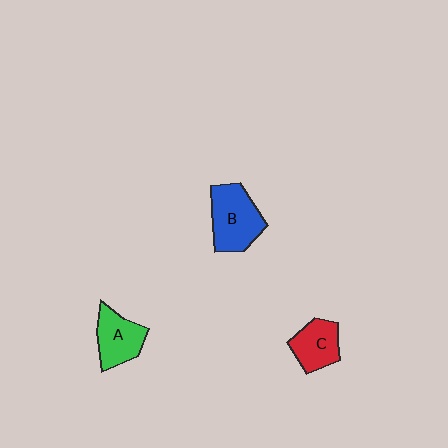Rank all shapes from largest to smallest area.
From largest to smallest: B (blue), A (green), C (red).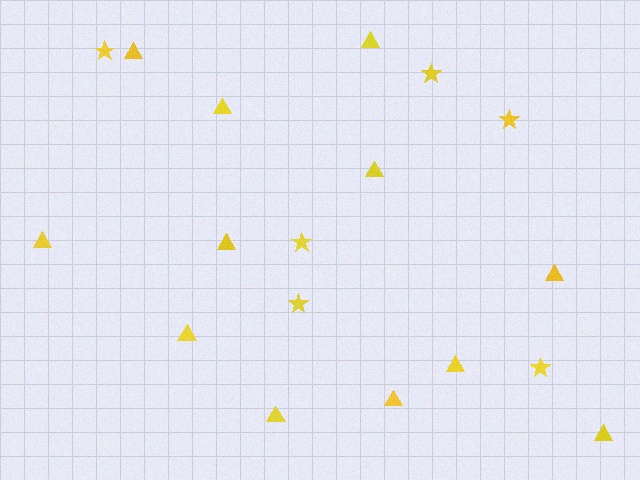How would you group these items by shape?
There are 2 groups: one group of triangles (12) and one group of stars (6).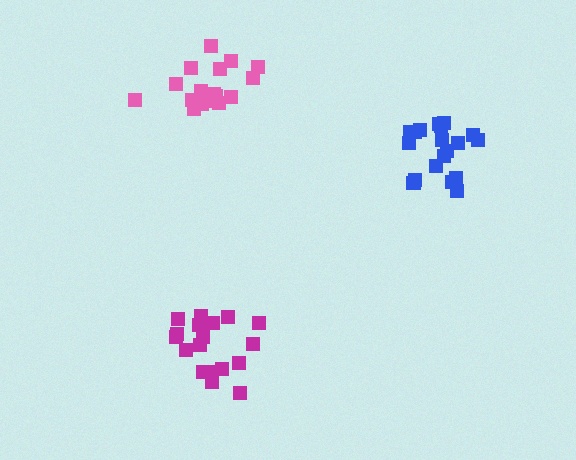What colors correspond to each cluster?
The clusters are colored: blue, pink, magenta.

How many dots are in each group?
Group 1: 19 dots, Group 2: 21 dots, Group 3: 18 dots (58 total).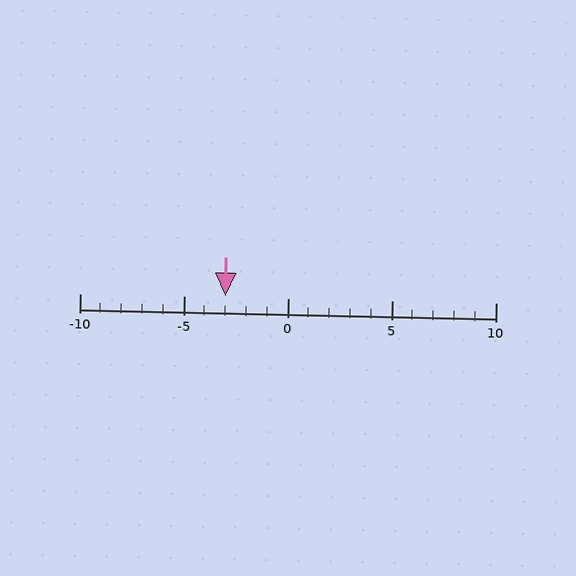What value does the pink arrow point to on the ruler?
The pink arrow points to approximately -3.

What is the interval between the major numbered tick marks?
The major tick marks are spaced 5 units apart.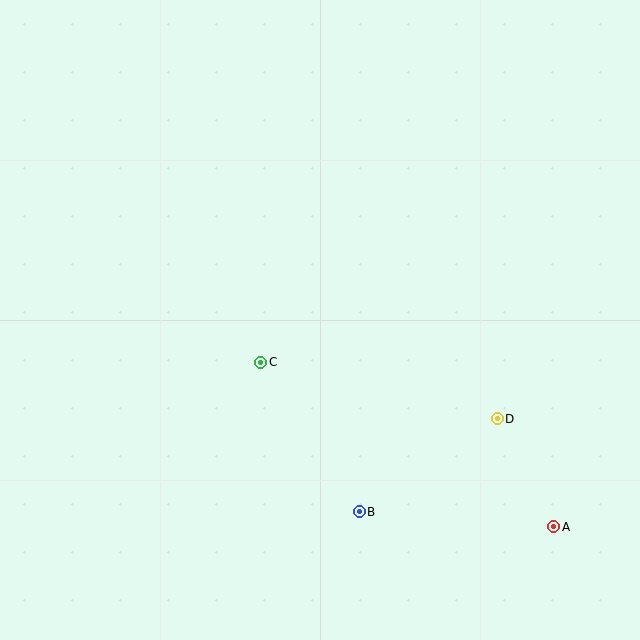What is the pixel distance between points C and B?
The distance between C and B is 179 pixels.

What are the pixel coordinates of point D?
Point D is at (497, 419).